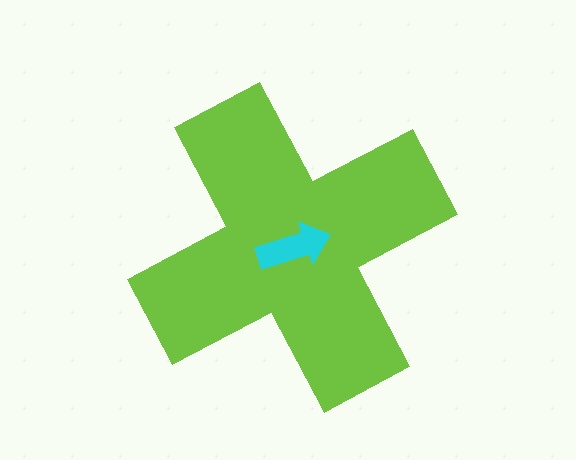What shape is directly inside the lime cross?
The cyan arrow.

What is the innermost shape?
The cyan arrow.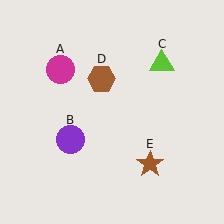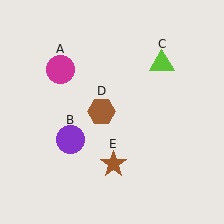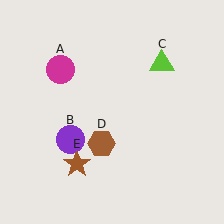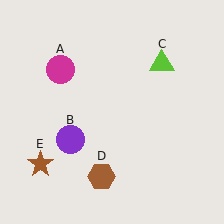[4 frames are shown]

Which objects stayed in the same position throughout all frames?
Magenta circle (object A) and purple circle (object B) and lime triangle (object C) remained stationary.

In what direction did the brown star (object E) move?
The brown star (object E) moved left.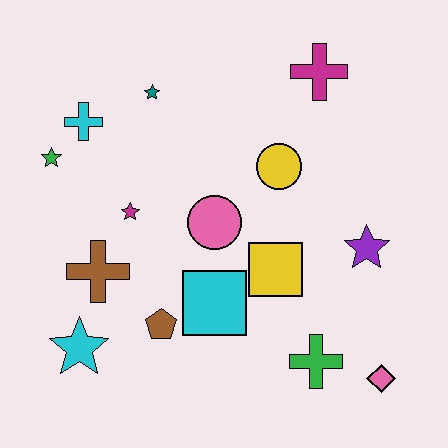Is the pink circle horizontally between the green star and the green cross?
Yes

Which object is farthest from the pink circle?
The pink diamond is farthest from the pink circle.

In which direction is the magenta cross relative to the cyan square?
The magenta cross is above the cyan square.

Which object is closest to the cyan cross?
The green star is closest to the cyan cross.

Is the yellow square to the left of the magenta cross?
Yes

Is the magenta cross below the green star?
No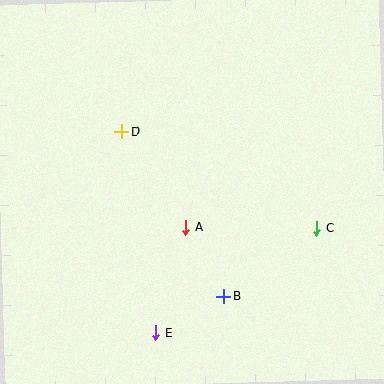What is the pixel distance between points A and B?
The distance between A and B is 79 pixels.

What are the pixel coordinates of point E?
Point E is at (156, 333).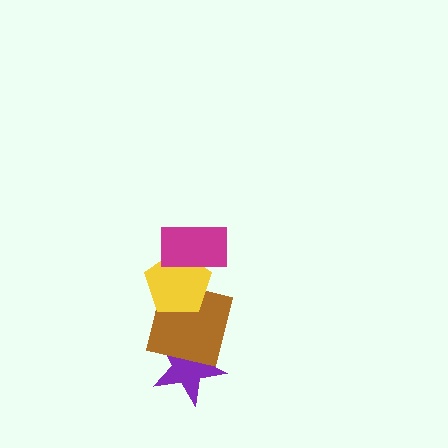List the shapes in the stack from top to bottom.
From top to bottom: the magenta rectangle, the yellow pentagon, the brown square, the purple star.